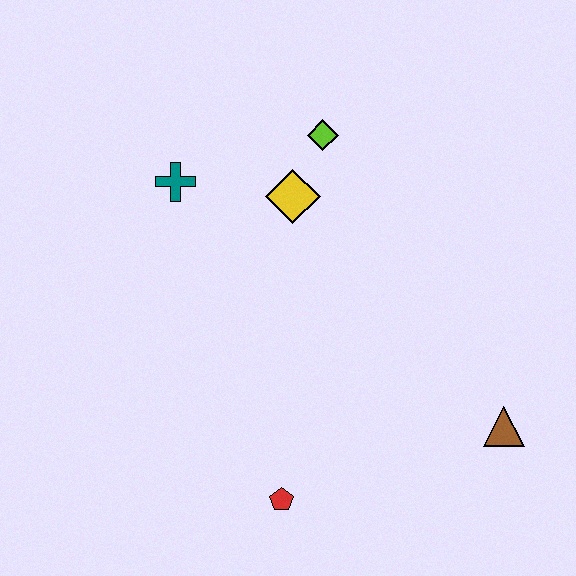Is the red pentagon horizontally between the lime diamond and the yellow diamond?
No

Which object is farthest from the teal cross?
The brown triangle is farthest from the teal cross.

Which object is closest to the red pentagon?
The brown triangle is closest to the red pentagon.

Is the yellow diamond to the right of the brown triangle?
No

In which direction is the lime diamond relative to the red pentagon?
The lime diamond is above the red pentagon.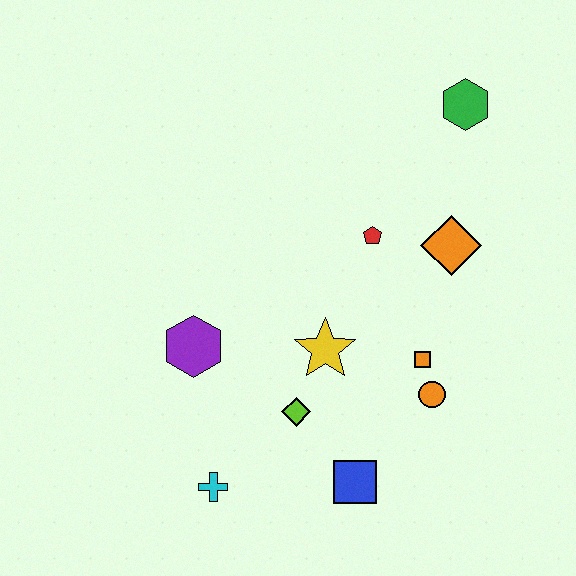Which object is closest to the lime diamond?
The yellow star is closest to the lime diamond.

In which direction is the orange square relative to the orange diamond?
The orange square is below the orange diamond.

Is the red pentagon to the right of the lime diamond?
Yes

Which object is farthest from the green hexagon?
The cyan cross is farthest from the green hexagon.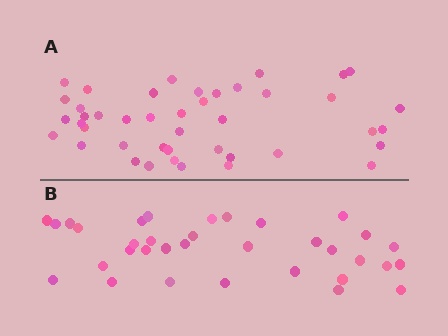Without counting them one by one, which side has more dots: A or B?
Region A (the top region) has more dots.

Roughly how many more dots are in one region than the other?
Region A has roughly 8 or so more dots than region B.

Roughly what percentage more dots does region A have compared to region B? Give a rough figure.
About 25% more.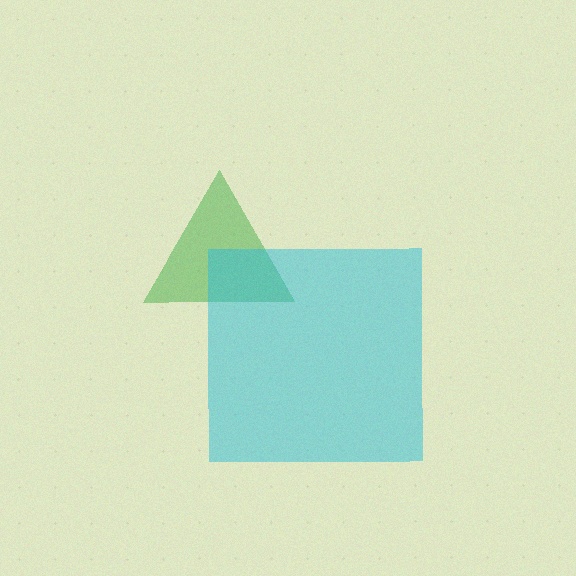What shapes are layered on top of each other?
The layered shapes are: a green triangle, a cyan square.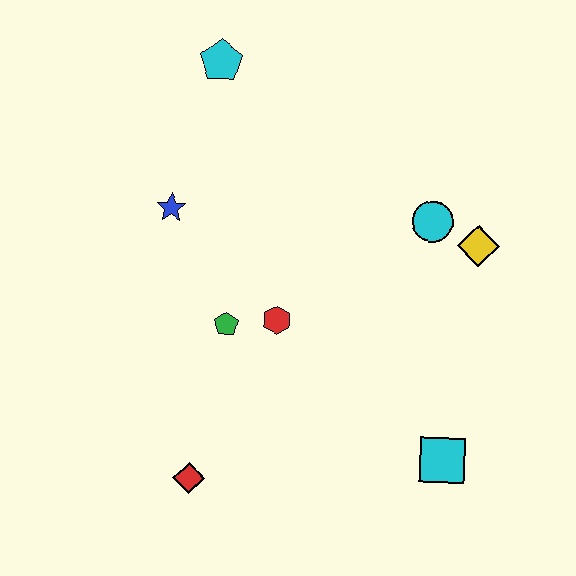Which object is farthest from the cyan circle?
The red diamond is farthest from the cyan circle.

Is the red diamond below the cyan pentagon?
Yes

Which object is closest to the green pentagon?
The red hexagon is closest to the green pentagon.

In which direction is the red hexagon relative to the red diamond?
The red hexagon is above the red diamond.